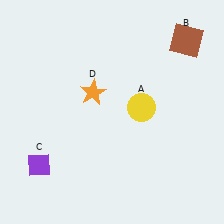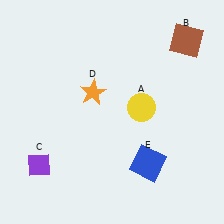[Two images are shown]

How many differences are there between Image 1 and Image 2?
There is 1 difference between the two images.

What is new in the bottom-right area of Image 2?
A blue square (E) was added in the bottom-right area of Image 2.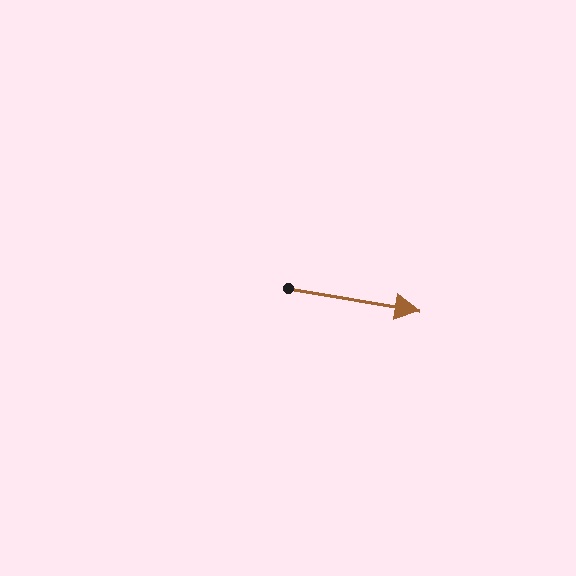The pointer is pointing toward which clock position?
Roughly 3 o'clock.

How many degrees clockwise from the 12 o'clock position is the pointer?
Approximately 100 degrees.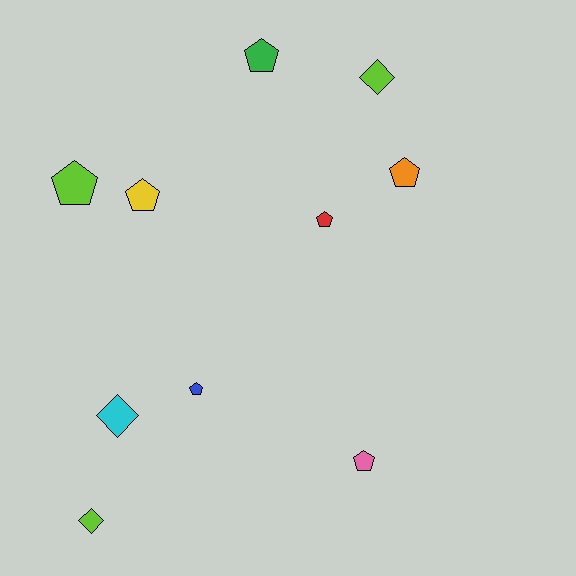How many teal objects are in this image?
There are no teal objects.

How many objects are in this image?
There are 10 objects.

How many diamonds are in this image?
There are 3 diamonds.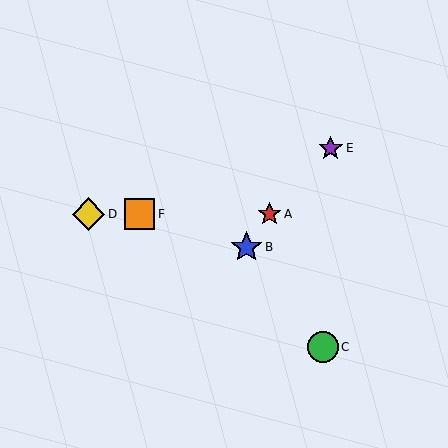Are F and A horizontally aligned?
Yes, both are at y≈214.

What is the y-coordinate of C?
Object C is at y≈347.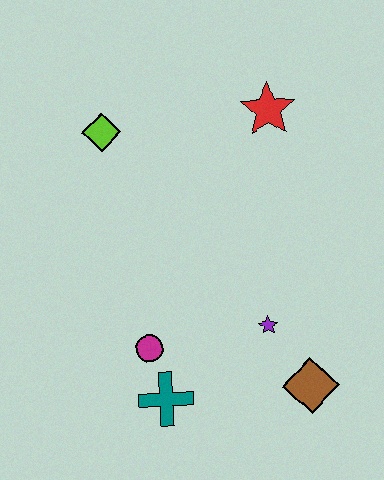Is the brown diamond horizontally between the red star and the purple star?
No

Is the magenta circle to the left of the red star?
Yes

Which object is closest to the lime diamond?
The red star is closest to the lime diamond.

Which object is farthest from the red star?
The teal cross is farthest from the red star.